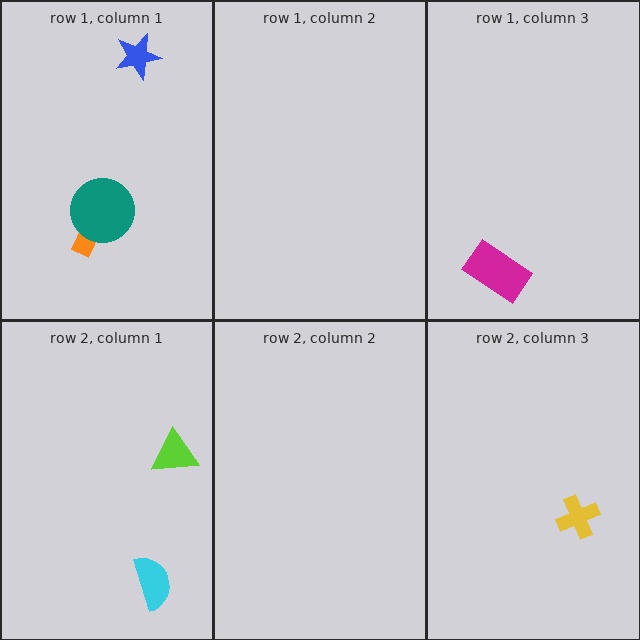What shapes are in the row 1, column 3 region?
The magenta rectangle.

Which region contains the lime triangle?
The row 2, column 1 region.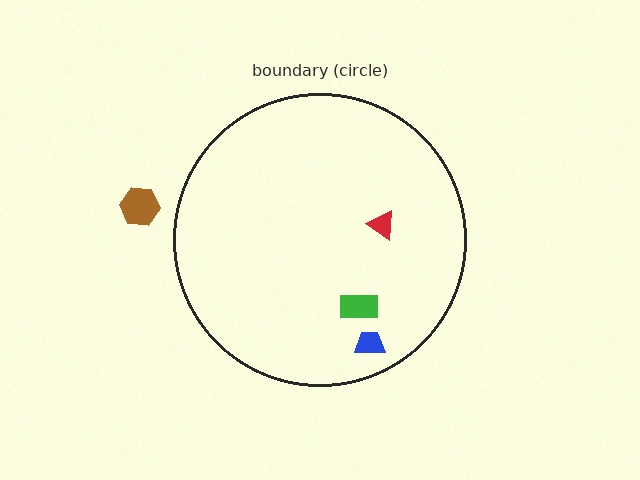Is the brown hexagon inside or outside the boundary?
Outside.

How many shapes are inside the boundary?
3 inside, 1 outside.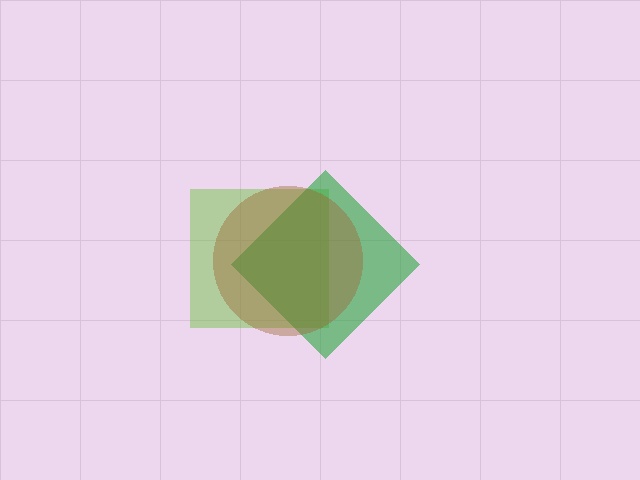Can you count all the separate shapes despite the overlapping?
Yes, there are 3 separate shapes.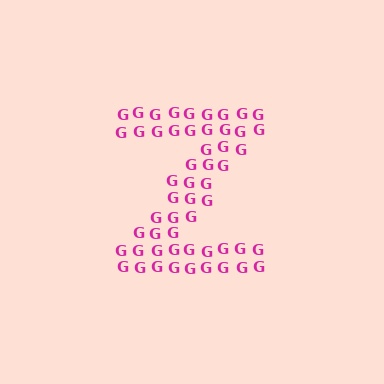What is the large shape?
The large shape is the letter Z.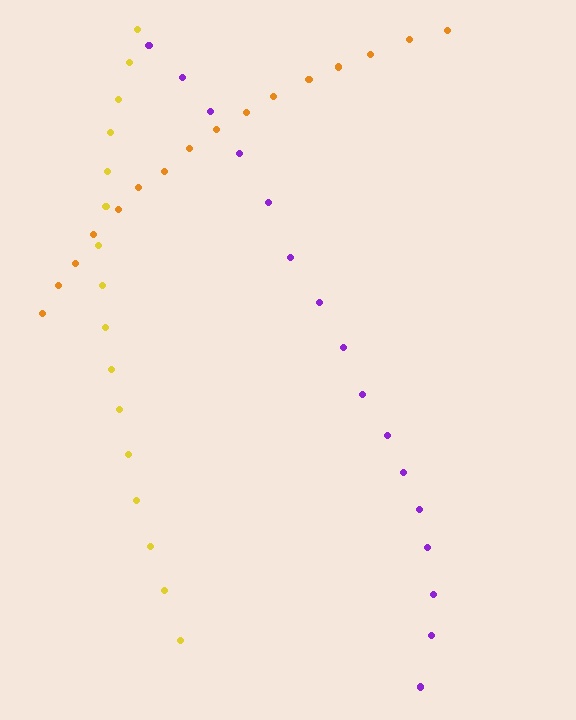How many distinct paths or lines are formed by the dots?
There are 3 distinct paths.